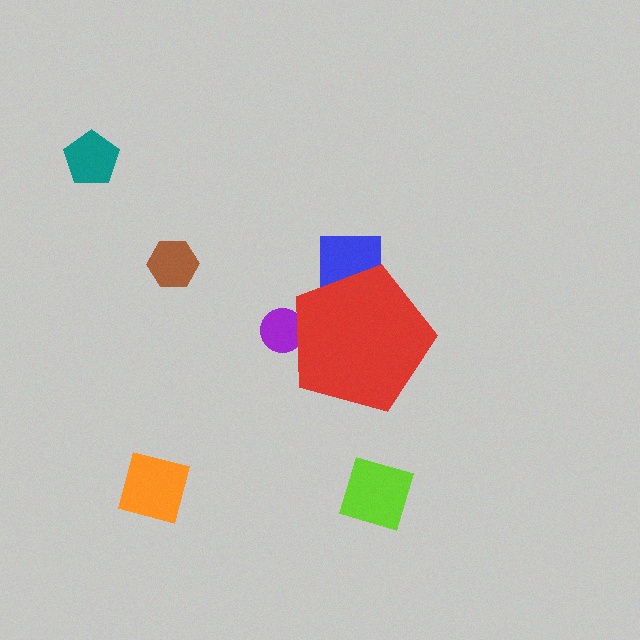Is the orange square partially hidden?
No, the orange square is fully visible.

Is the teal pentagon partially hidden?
No, the teal pentagon is fully visible.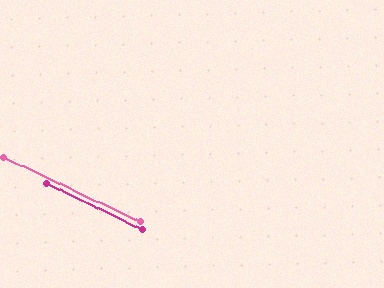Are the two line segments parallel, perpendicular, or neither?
Parallel — their directions differ by only 0.5°.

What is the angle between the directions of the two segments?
Approximately 0 degrees.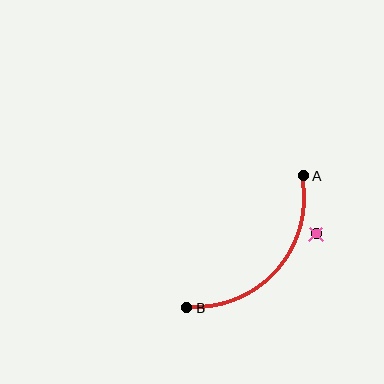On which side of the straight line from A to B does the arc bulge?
The arc bulges below and to the right of the straight line connecting A and B.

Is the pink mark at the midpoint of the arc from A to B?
No — the pink mark does not lie on the arc at all. It sits slightly outside the curve.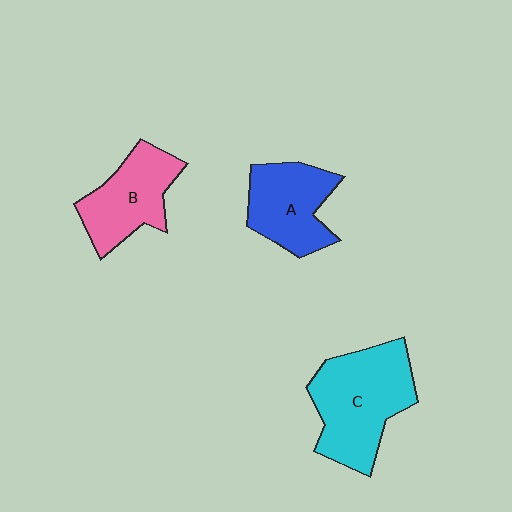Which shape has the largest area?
Shape C (cyan).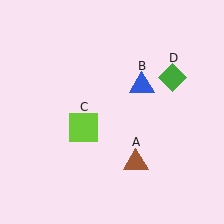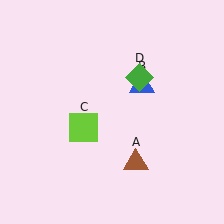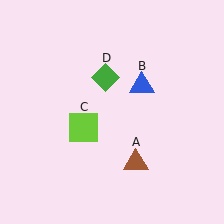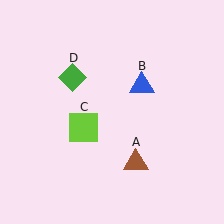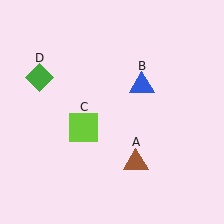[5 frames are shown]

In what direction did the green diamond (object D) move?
The green diamond (object D) moved left.